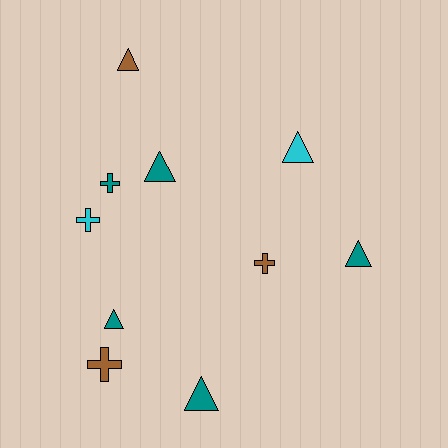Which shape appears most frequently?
Triangle, with 6 objects.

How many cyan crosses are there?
There is 1 cyan cross.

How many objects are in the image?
There are 10 objects.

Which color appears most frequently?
Teal, with 5 objects.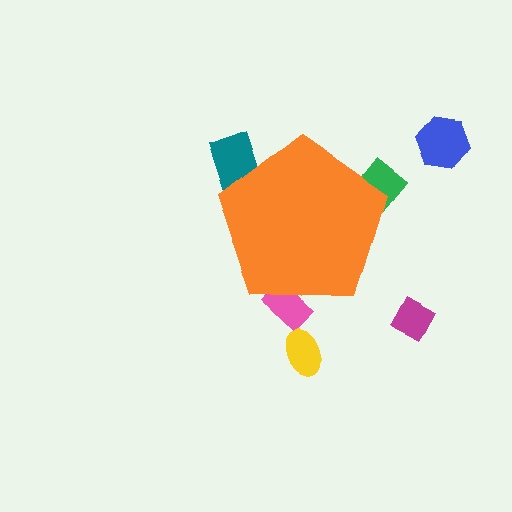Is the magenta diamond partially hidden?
No, the magenta diamond is fully visible.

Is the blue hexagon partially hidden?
No, the blue hexagon is fully visible.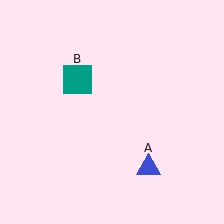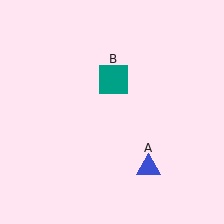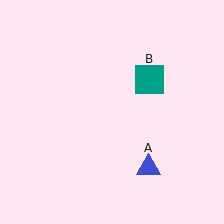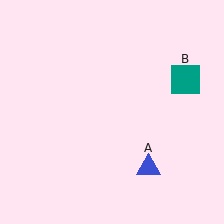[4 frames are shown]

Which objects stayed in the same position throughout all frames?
Blue triangle (object A) remained stationary.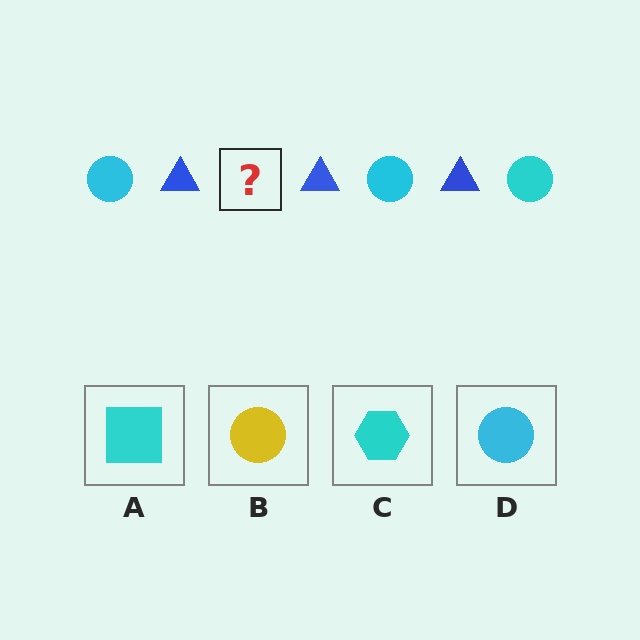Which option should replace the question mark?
Option D.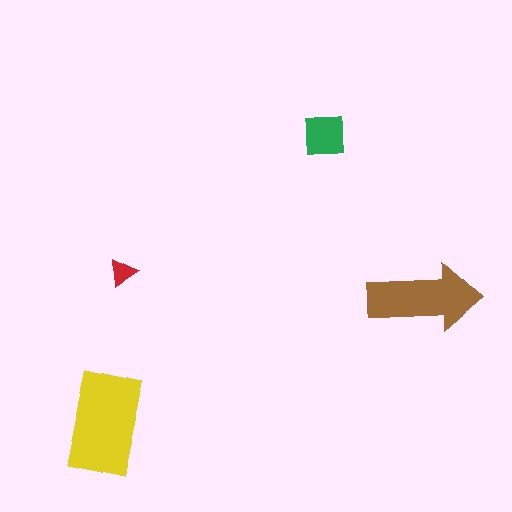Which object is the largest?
The yellow rectangle.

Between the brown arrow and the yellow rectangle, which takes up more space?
The yellow rectangle.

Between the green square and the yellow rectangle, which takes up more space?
The yellow rectangle.